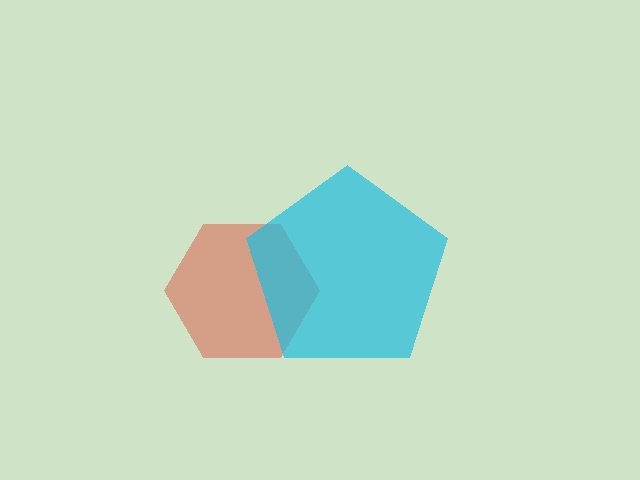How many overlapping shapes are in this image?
There are 2 overlapping shapes in the image.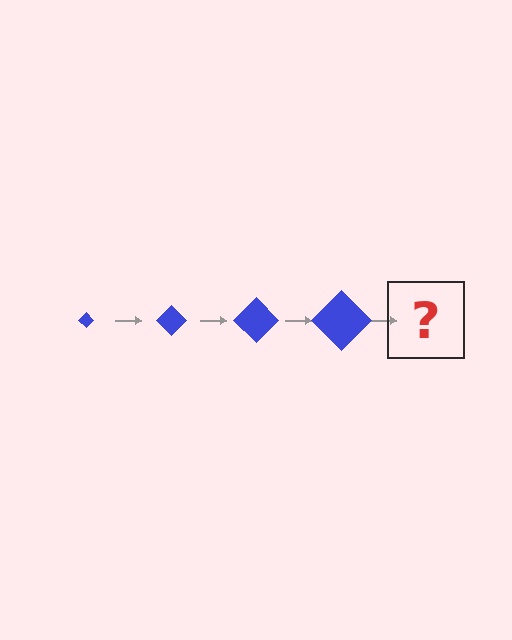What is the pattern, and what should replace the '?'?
The pattern is that the diamond gets progressively larger each step. The '?' should be a blue diamond, larger than the previous one.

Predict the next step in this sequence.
The next step is a blue diamond, larger than the previous one.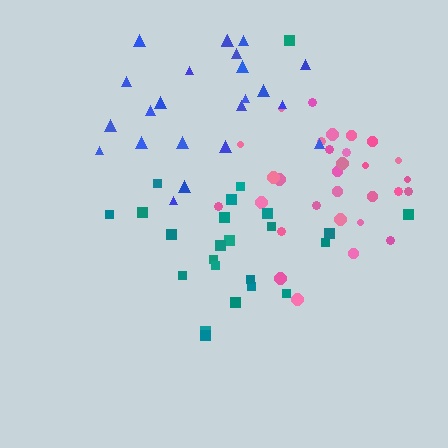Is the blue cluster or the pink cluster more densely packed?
Pink.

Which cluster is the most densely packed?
Pink.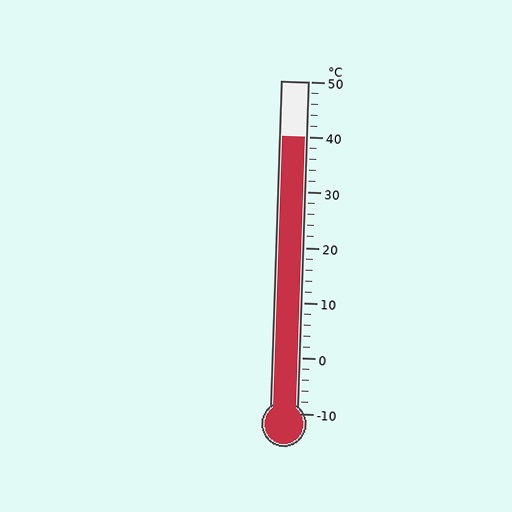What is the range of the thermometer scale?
The thermometer scale ranges from -10°C to 50°C.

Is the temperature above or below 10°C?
The temperature is above 10°C.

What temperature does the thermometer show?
The thermometer shows approximately 40°C.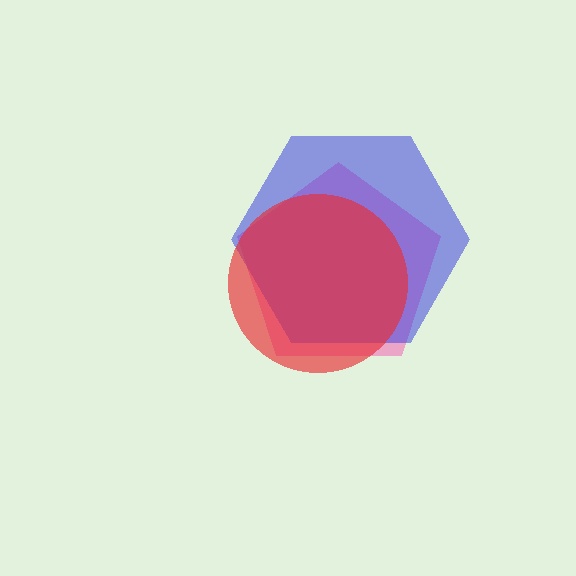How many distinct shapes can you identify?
There are 3 distinct shapes: a pink pentagon, a blue hexagon, a red circle.